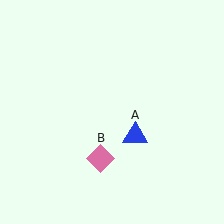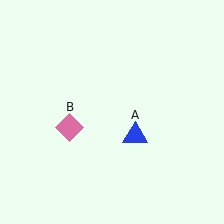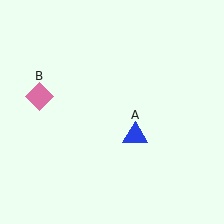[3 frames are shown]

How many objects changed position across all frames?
1 object changed position: pink diamond (object B).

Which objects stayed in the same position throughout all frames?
Blue triangle (object A) remained stationary.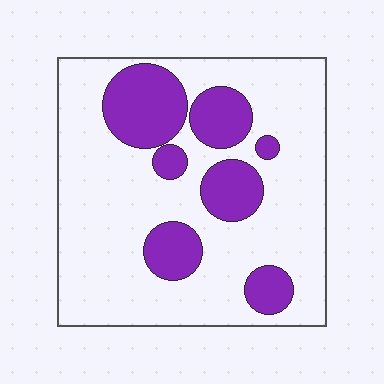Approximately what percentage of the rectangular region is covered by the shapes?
Approximately 25%.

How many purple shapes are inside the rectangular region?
7.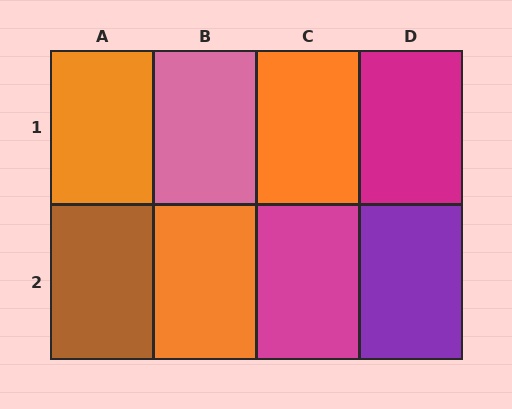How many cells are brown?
1 cell is brown.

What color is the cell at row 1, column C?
Orange.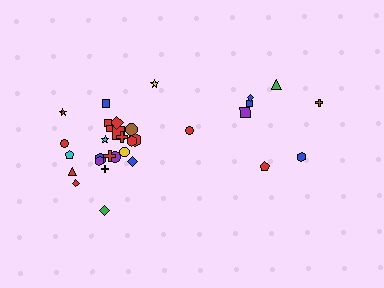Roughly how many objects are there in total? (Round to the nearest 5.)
Roughly 30 objects in total.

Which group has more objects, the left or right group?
The left group.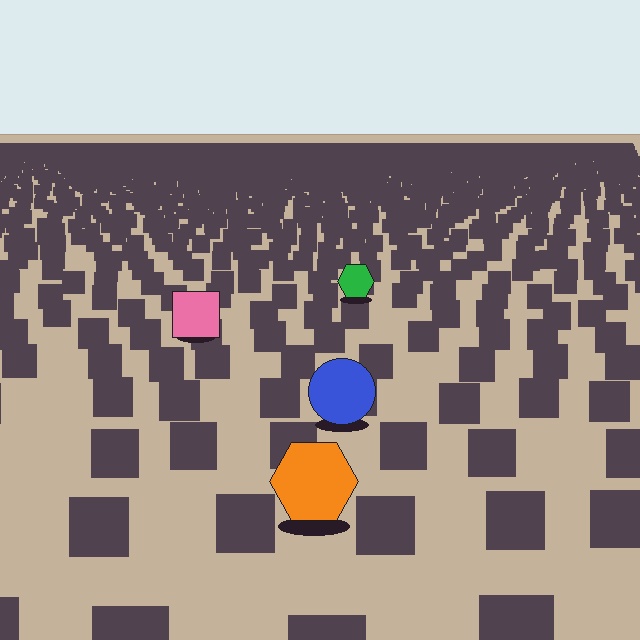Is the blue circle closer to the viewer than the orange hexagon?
No. The orange hexagon is closer — you can tell from the texture gradient: the ground texture is coarser near it.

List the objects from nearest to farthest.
From nearest to farthest: the orange hexagon, the blue circle, the pink square, the green hexagon.